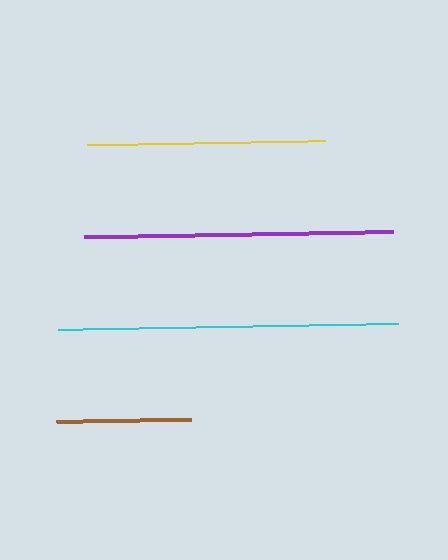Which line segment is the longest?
The cyan line is the longest at approximately 340 pixels.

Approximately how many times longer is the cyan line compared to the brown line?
The cyan line is approximately 2.5 times the length of the brown line.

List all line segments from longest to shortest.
From longest to shortest: cyan, purple, yellow, brown.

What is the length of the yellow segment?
The yellow segment is approximately 238 pixels long.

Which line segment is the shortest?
The brown line is the shortest at approximately 135 pixels.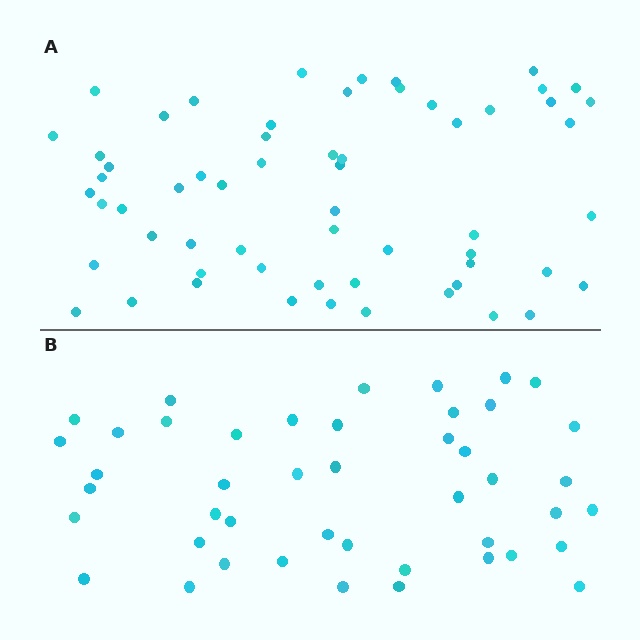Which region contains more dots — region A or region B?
Region A (the top region) has more dots.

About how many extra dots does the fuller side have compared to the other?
Region A has approximately 15 more dots than region B.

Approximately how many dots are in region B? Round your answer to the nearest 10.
About 40 dots. (The exact count is 45, which rounds to 40.)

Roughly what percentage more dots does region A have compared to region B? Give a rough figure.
About 35% more.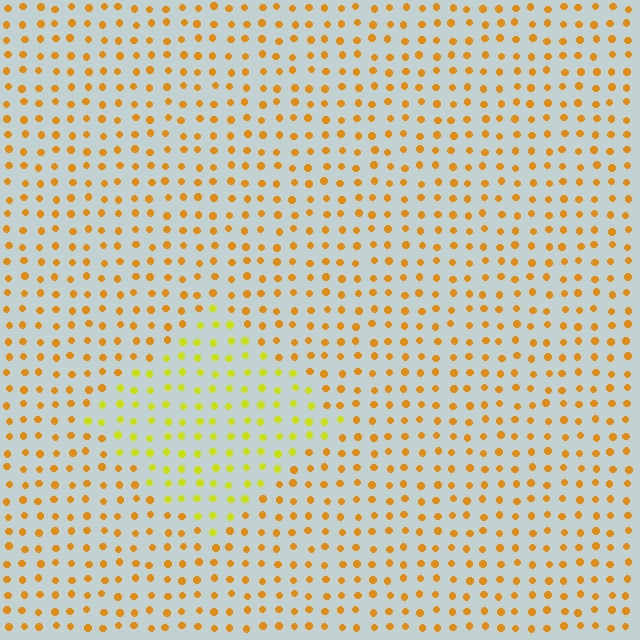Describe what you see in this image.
The image is filled with small orange elements in a uniform arrangement. A diamond-shaped region is visible where the elements are tinted to a slightly different hue, forming a subtle color boundary.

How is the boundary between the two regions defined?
The boundary is defined purely by a slight shift in hue (about 32 degrees). Spacing, size, and orientation are identical on both sides.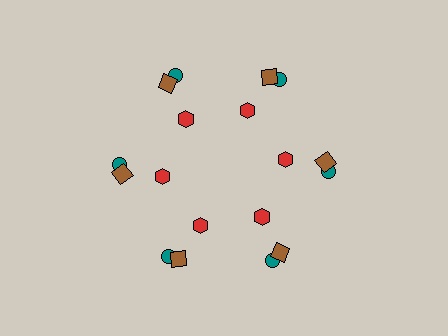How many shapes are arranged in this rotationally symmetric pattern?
There are 18 shapes, arranged in 6 groups of 3.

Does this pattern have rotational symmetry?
Yes, this pattern has 6-fold rotational symmetry. It looks the same after rotating 60 degrees around the center.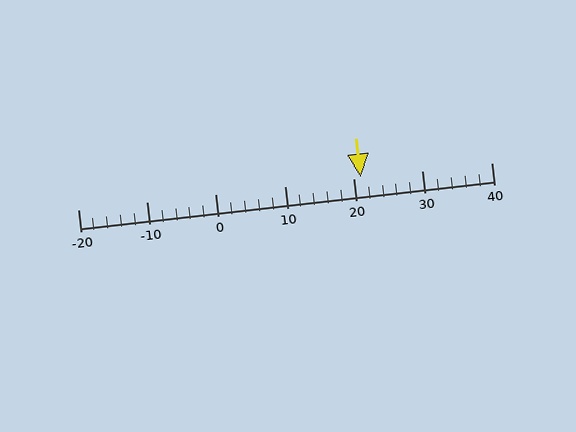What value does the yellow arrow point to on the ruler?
The yellow arrow points to approximately 21.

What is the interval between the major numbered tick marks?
The major tick marks are spaced 10 units apart.